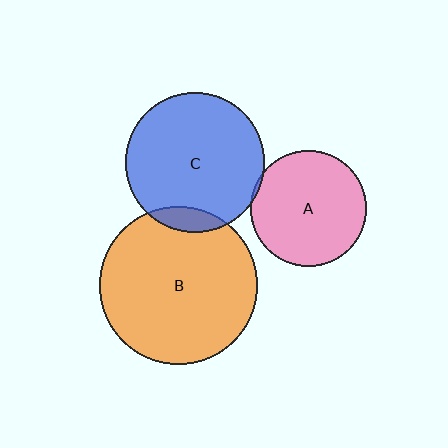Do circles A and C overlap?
Yes.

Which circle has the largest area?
Circle B (orange).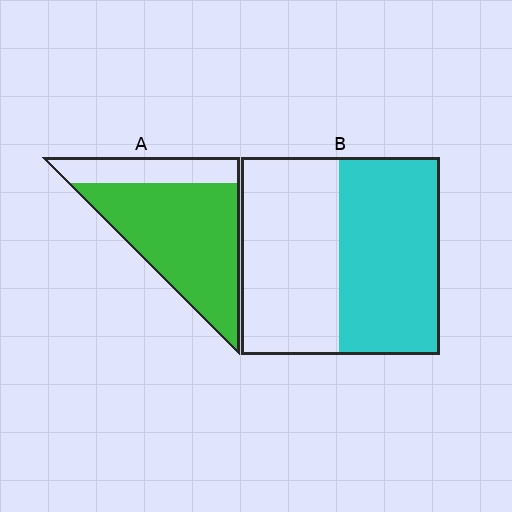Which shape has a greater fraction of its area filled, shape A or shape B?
Shape A.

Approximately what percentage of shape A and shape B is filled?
A is approximately 75% and B is approximately 50%.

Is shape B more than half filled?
Roughly half.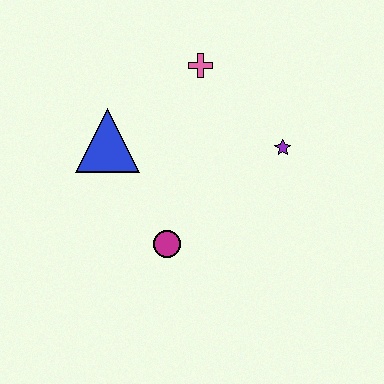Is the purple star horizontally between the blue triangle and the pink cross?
No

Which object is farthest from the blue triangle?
The purple star is farthest from the blue triangle.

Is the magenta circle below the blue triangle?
Yes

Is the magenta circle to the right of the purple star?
No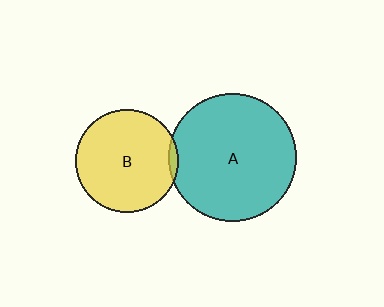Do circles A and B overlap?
Yes.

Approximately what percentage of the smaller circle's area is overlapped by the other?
Approximately 5%.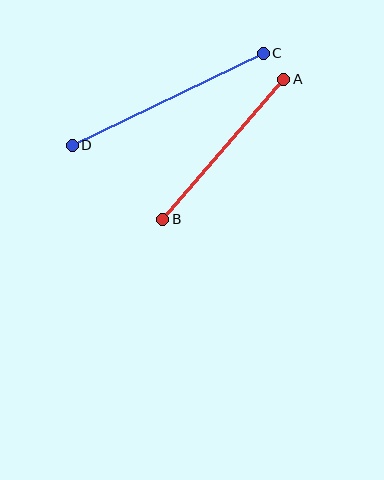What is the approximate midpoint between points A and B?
The midpoint is at approximately (223, 149) pixels.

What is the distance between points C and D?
The distance is approximately 212 pixels.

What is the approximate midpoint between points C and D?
The midpoint is at approximately (168, 99) pixels.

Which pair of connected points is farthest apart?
Points C and D are farthest apart.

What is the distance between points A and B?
The distance is approximately 185 pixels.